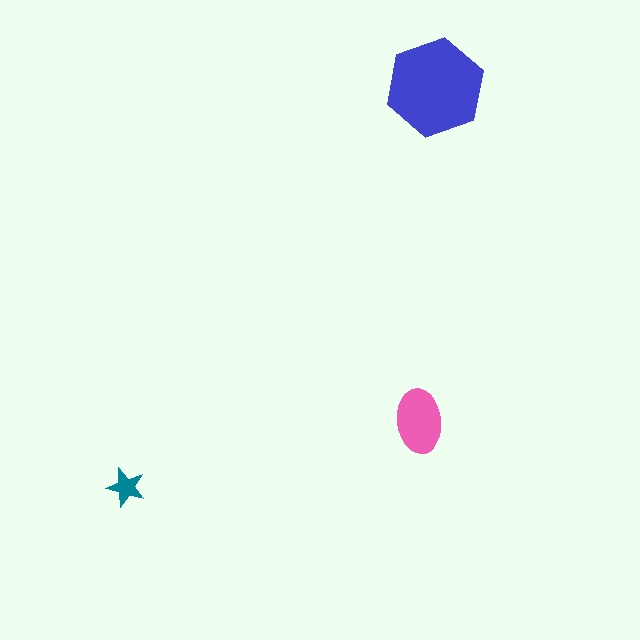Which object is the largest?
The blue hexagon.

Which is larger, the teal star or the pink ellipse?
The pink ellipse.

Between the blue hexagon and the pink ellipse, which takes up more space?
The blue hexagon.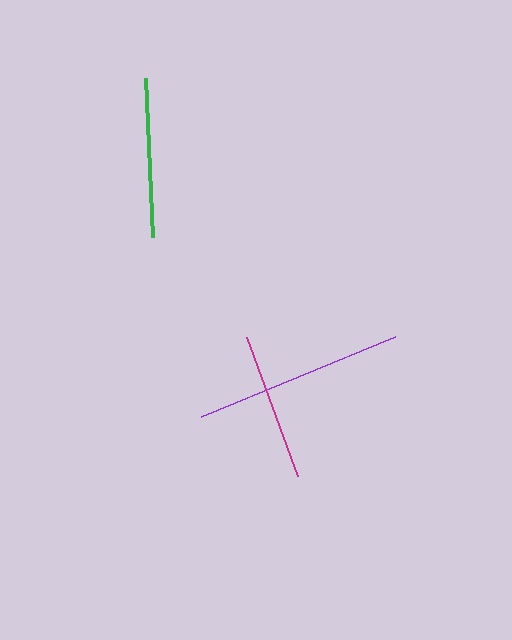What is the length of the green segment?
The green segment is approximately 159 pixels long.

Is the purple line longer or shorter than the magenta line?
The purple line is longer than the magenta line.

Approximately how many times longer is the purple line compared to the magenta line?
The purple line is approximately 1.4 times the length of the magenta line.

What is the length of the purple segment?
The purple segment is approximately 210 pixels long.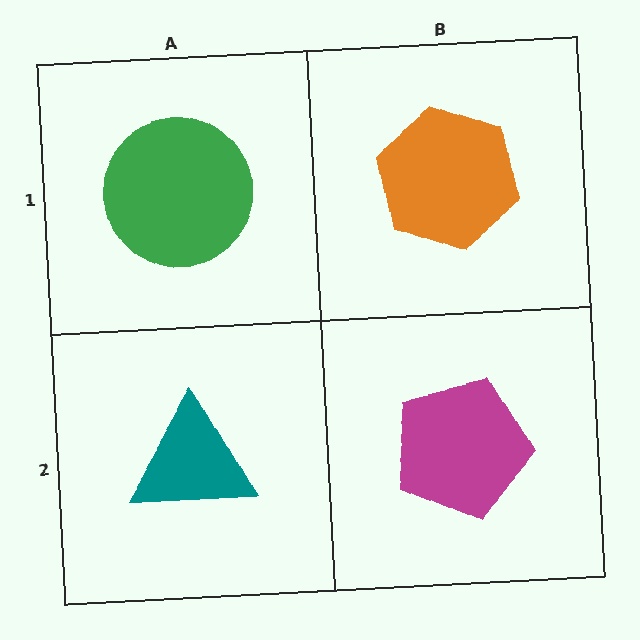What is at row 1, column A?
A green circle.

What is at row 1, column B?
An orange hexagon.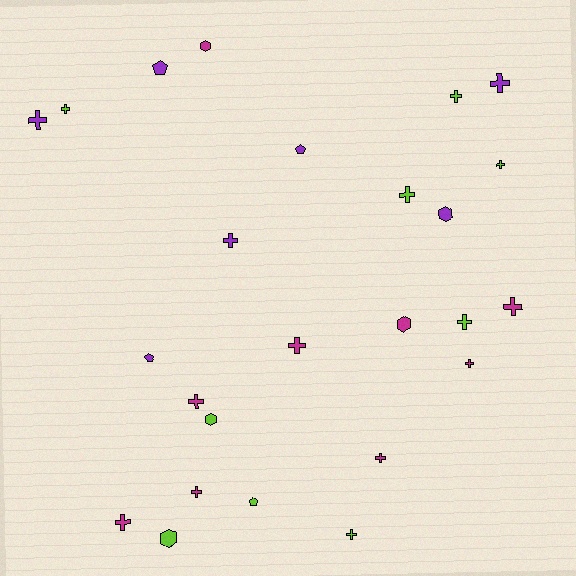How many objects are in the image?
There are 25 objects.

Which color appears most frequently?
Lime, with 9 objects.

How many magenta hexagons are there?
There are 2 magenta hexagons.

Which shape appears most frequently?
Cross, with 16 objects.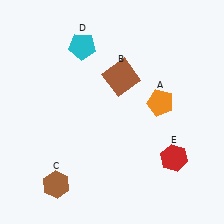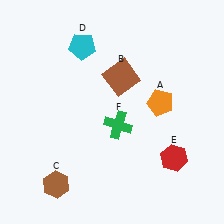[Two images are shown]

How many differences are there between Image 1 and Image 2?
There is 1 difference between the two images.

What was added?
A green cross (F) was added in Image 2.